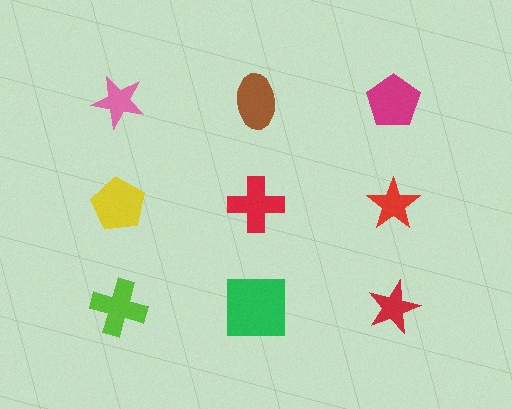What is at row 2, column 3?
A red star.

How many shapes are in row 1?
3 shapes.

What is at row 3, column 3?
A red star.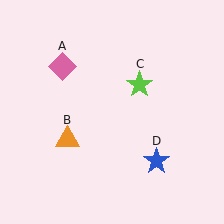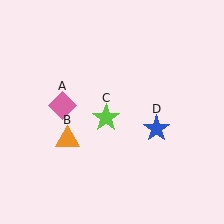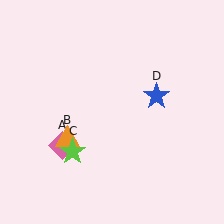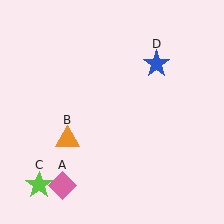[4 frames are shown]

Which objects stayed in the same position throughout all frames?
Orange triangle (object B) remained stationary.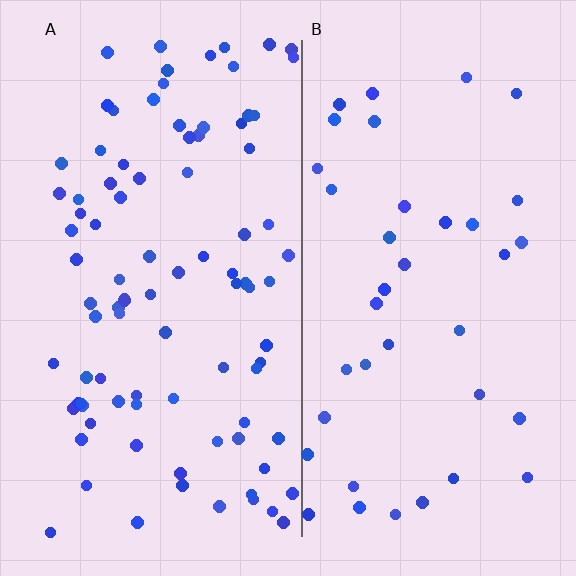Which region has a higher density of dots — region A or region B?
A (the left).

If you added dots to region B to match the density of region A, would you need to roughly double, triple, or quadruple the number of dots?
Approximately double.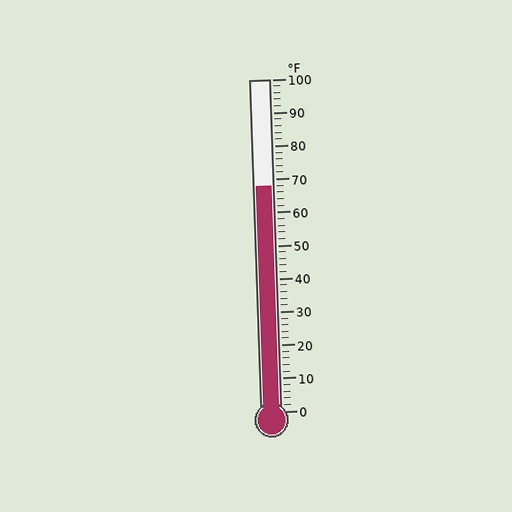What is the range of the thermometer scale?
The thermometer scale ranges from 0°F to 100°F.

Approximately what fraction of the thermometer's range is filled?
The thermometer is filled to approximately 70% of its range.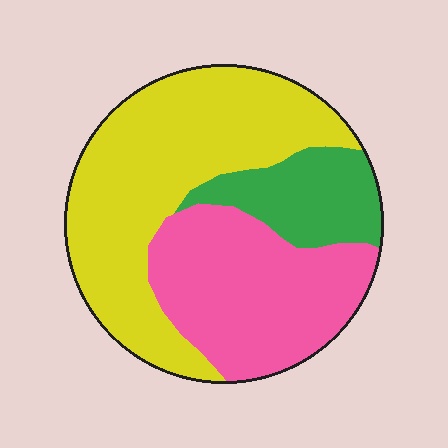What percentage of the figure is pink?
Pink takes up about one third (1/3) of the figure.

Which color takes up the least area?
Green, at roughly 15%.